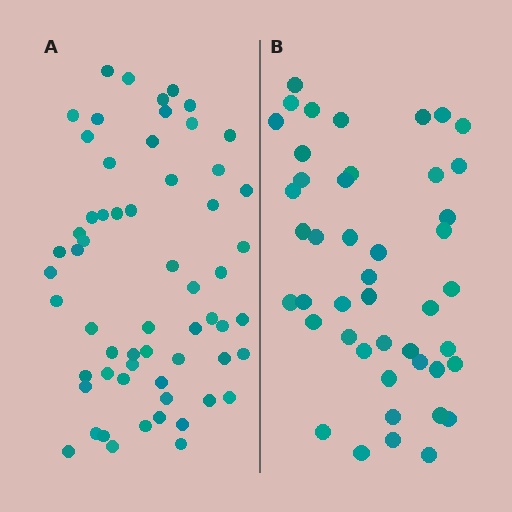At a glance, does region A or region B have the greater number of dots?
Region A (the left region) has more dots.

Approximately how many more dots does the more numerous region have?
Region A has approximately 15 more dots than region B.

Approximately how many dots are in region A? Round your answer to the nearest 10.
About 60 dots.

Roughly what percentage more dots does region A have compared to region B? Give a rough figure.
About 35% more.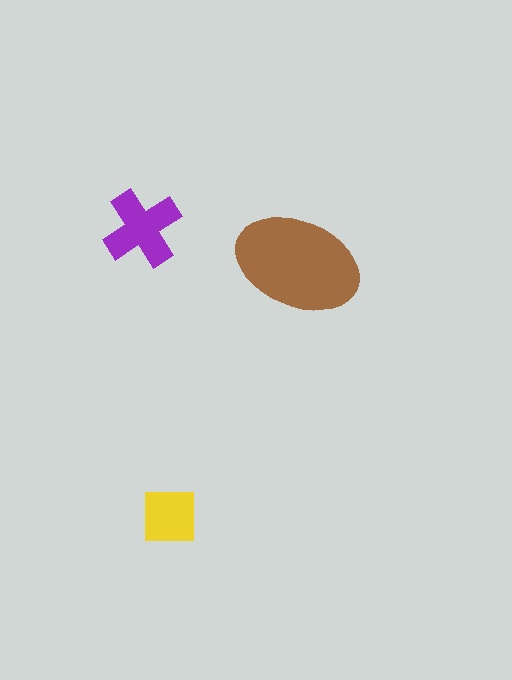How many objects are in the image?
There are 3 objects in the image.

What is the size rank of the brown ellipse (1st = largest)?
1st.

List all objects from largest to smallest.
The brown ellipse, the purple cross, the yellow square.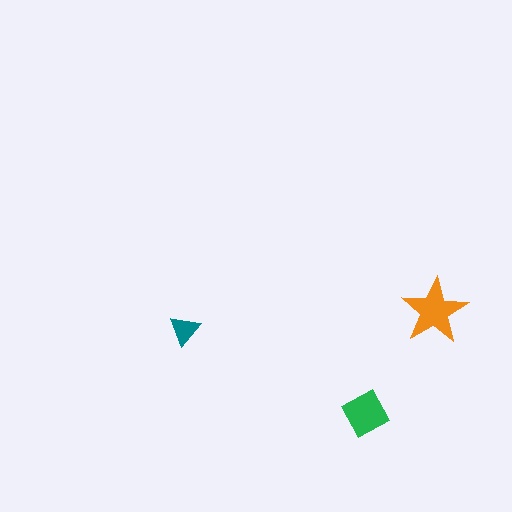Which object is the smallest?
The teal triangle.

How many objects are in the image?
There are 3 objects in the image.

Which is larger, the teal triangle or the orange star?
The orange star.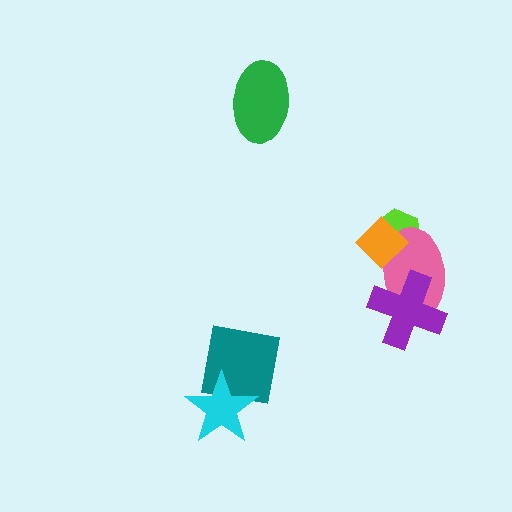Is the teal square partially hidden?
Yes, it is partially covered by another shape.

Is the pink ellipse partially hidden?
Yes, it is partially covered by another shape.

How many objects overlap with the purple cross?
1 object overlaps with the purple cross.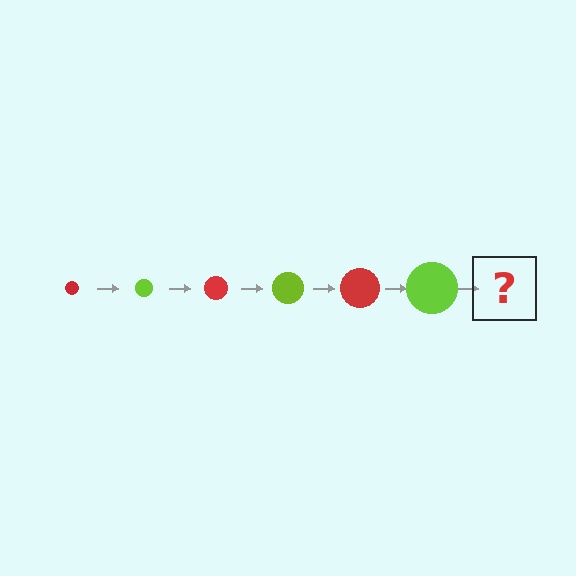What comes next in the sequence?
The next element should be a red circle, larger than the previous one.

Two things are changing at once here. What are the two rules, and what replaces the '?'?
The two rules are that the circle grows larger each step and the color cycles through red and lime. The '?' should be a red circle, larger than the previous one.